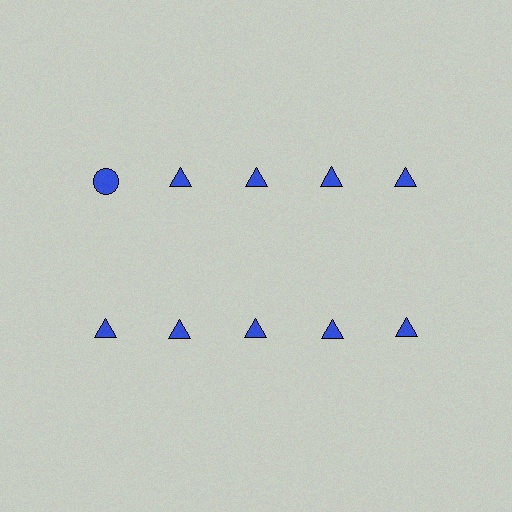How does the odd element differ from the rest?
It has a different shape: circle instead of triangle.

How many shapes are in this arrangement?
There are 10 shapes arranged in a grid pattern.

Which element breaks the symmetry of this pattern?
The blue circle in the top row, leftmost column breaks the symmetry. All other shapes are blue triangles.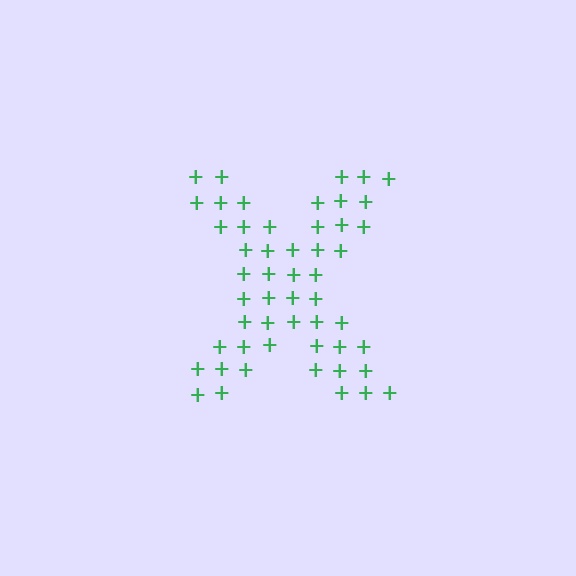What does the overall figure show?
The overall figure shows the letter X.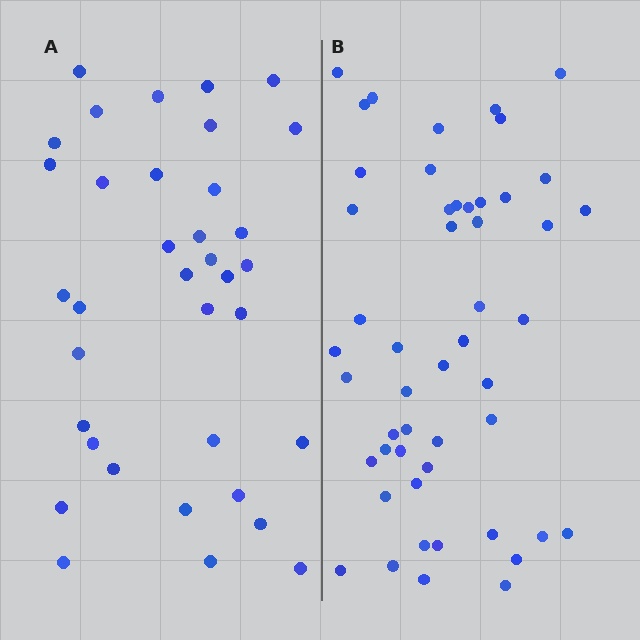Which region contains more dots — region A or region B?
Region B (the right region) has more dots.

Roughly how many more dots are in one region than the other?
Region B has approximately 15 more dots than region A.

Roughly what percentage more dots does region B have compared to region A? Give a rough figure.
About 40% more.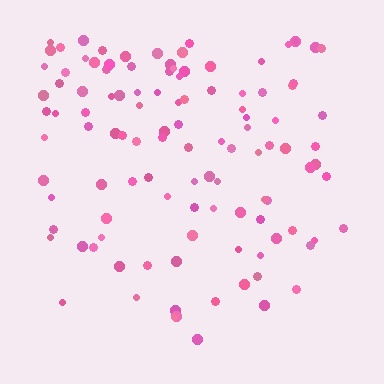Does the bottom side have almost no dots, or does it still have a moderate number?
Still a moderate number, just noticeably fewer than the top.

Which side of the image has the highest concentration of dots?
The top.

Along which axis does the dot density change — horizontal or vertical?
Vertical.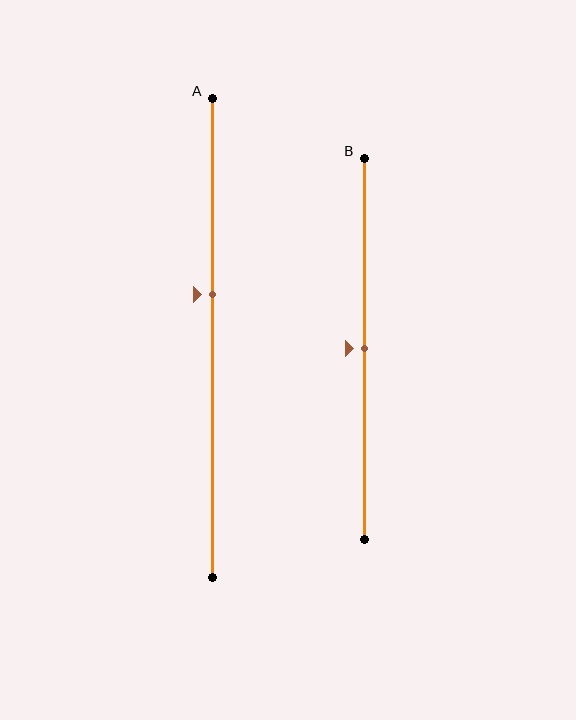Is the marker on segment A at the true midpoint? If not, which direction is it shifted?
No, the marker on segment A is shifted upward by about 9% of the segment length.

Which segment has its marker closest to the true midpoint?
Segment B has its marker closest to the true midpoint.